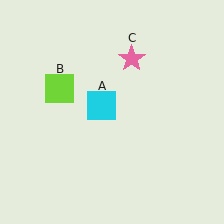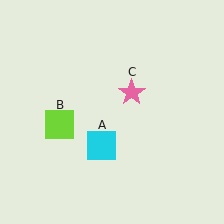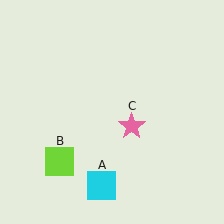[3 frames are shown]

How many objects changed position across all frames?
3 objects changed position: cyan square (object A), lime square (object B), pink star (object C).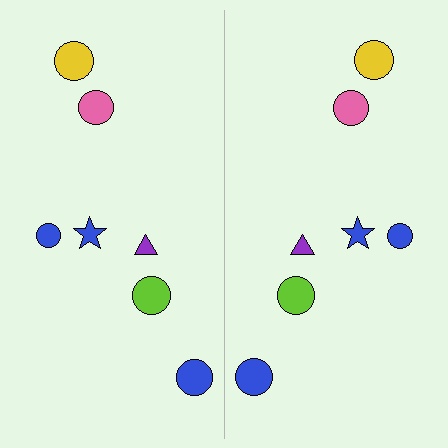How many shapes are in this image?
There are 14 shapes in this image.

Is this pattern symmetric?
Yes, this pattern has bilateral (reflection) symmetry.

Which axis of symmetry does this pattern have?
The pattern has a vertical axis of symmetry running through the center of the image.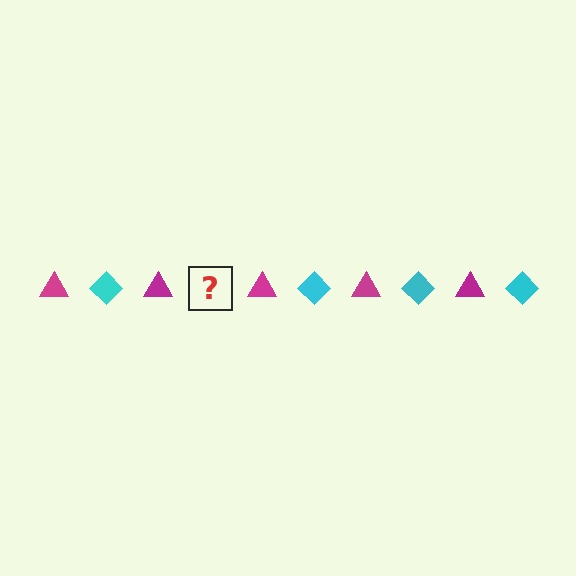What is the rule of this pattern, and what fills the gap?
The rule is that the pattern alternates between magenta triangle and cyan diamond. The gap should be filled with a cyan diamond.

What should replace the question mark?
The question mark should be replaced with a cyan diamond.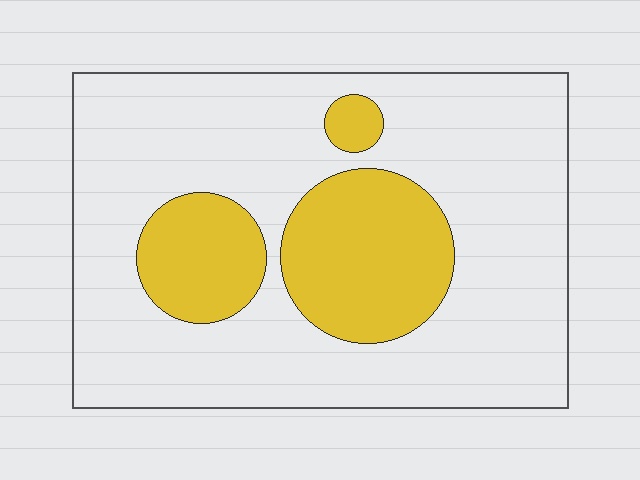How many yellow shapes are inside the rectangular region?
3.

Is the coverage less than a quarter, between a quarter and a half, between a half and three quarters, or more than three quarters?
Less than a quarter.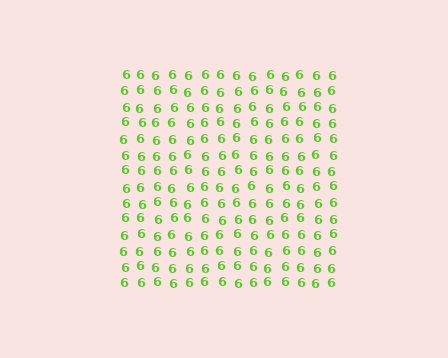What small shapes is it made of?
It is made of small digit 6's.